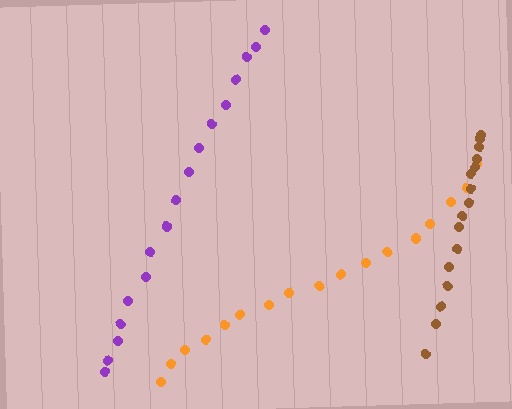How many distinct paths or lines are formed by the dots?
There are 3 distinct paths.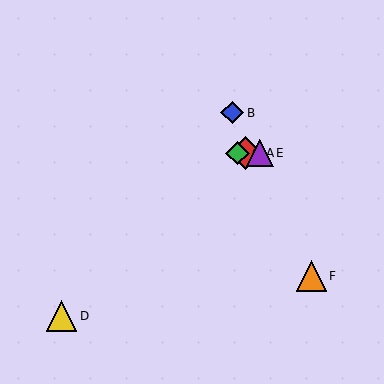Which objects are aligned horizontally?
Objects A, C, E are aligned horizontally.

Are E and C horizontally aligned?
Yes, both are at y≈153.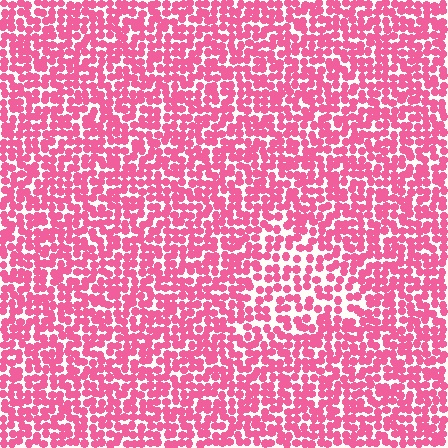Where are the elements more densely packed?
The elements are more densely packed outside the triangle boundary.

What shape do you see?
I see a triangle.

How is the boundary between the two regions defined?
The boundary is defined by a change in element density (approximately 1.5x ratio). All elements are the same color, size, and shape.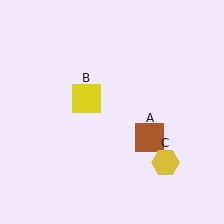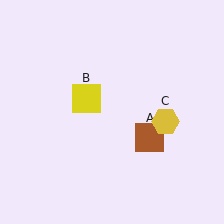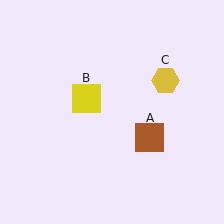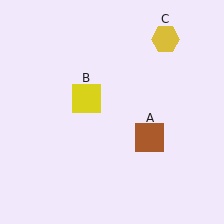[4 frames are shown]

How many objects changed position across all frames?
1 object changed position: yellow hexagon (object C).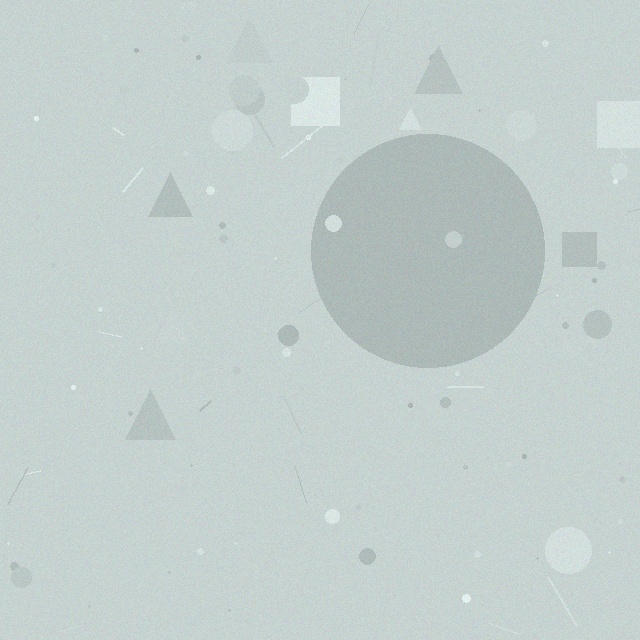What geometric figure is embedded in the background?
A circle is embedded in the background.